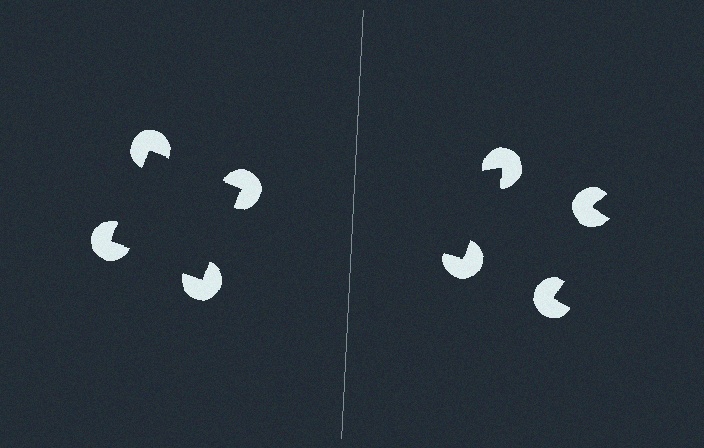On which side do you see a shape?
An illusory square appears on the left side. On the right side the wedge cuts are rotated, so no coherent shape forms.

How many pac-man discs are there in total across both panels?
8 — 4 on each side.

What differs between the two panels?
The pac-man discs are positioned identically on both sides; only the wedge orientations differ. On the left they align to a square; on the right they are misaligned.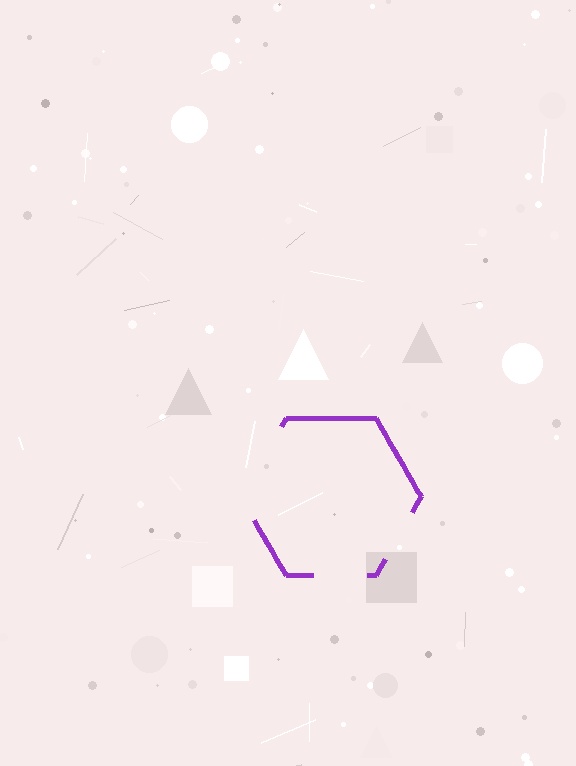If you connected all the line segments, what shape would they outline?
They would outline a hexagon.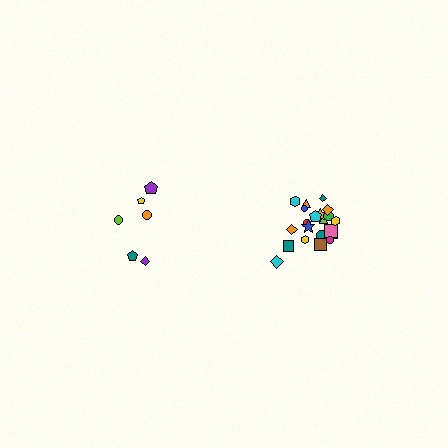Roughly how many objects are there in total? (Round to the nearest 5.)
Roughly 30 objects in total.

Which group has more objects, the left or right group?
The right group.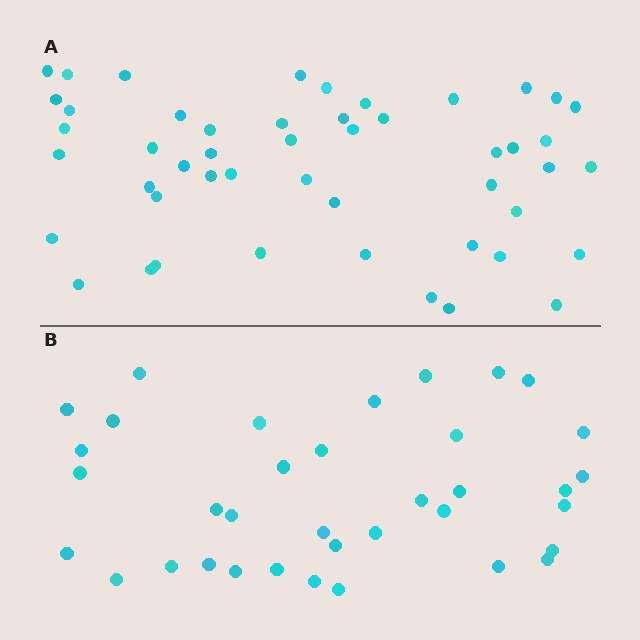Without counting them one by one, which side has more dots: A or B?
Region A (the top region) has more dots.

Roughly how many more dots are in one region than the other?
Region A has approximately 15 more dots than region B.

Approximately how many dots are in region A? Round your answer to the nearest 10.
About 50 dots. (The exact count is 49, which rounds to 50.)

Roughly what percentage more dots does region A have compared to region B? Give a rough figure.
About 35% more.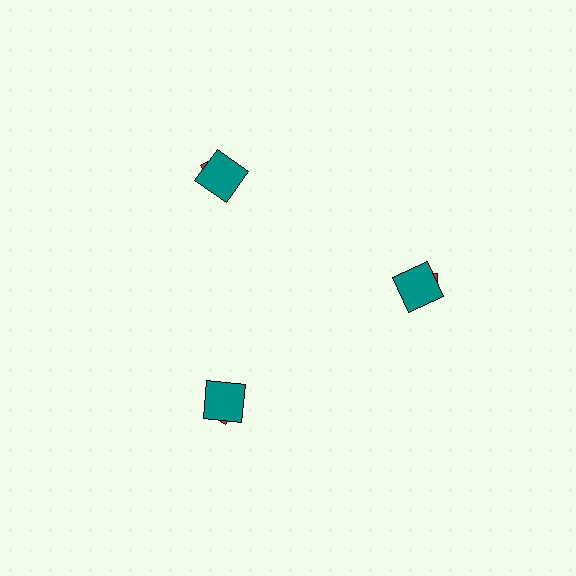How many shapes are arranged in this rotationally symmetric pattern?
There are 6 shapes, arranged in 3 groups of 2.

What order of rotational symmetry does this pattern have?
This pattern has 3-fold rotational symmetry.